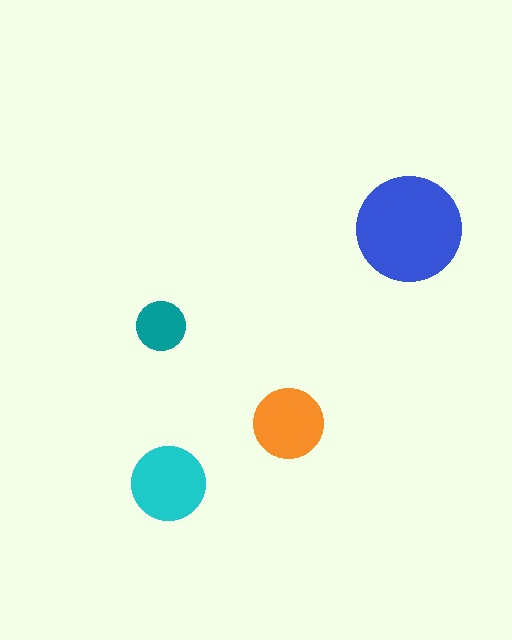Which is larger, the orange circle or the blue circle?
The blue one.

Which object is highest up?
The blue circle is topmost.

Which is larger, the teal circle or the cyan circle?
The cyan one.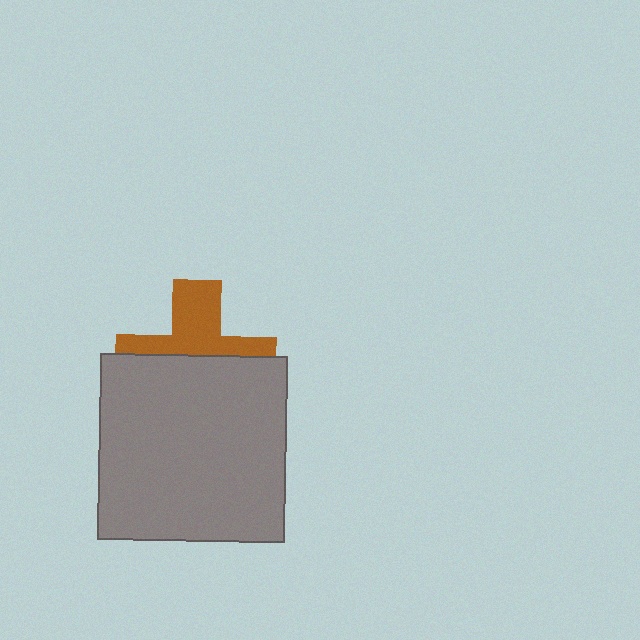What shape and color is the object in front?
The object in front is a gray square.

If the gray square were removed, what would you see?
You would see the complete brown cross.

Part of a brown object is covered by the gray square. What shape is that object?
It is a cross.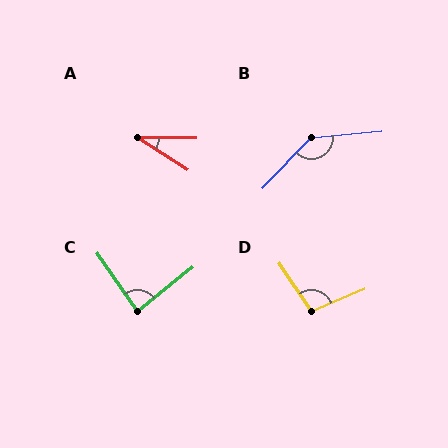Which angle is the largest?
B, at approximately 140 degrees.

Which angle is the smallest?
A, at approximately 33 degrees.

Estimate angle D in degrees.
Approximately 101 degrees.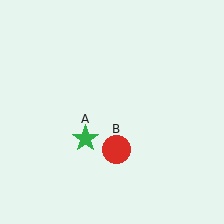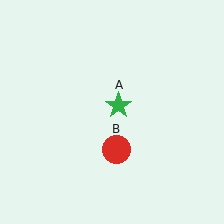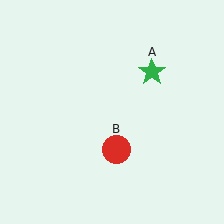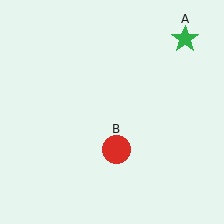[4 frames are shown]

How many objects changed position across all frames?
1 object changed position: green star (object A).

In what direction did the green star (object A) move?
The green star (object A) moved up and to the right.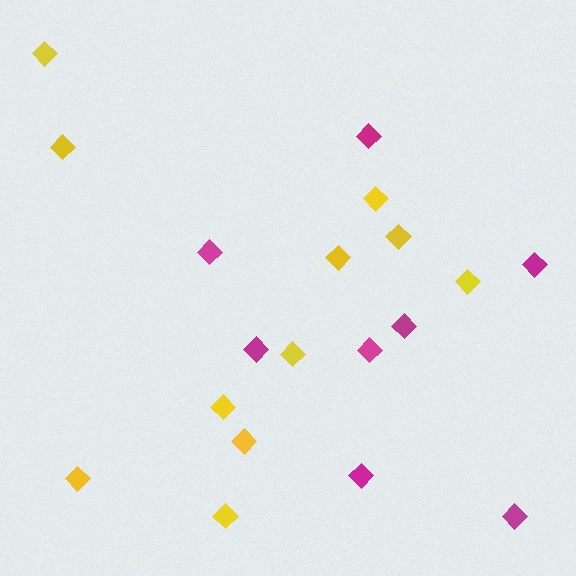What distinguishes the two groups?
There are 2 groups: one group of yellow diamonds (11) and one group of magenta diamonds (8).